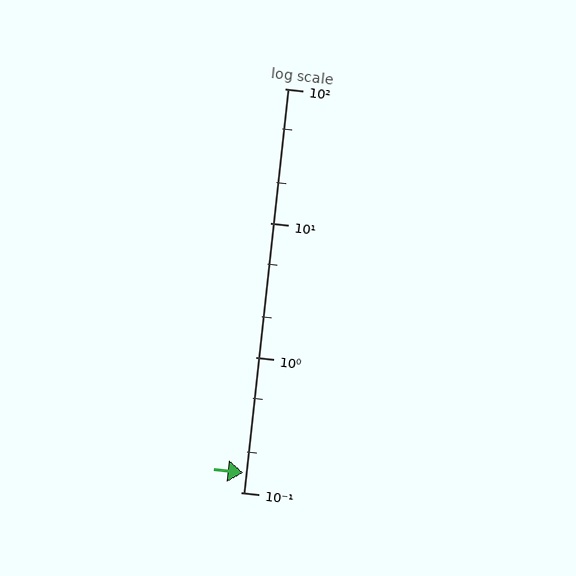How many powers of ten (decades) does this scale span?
The scale spans 3 decades, from 0.1 to 100.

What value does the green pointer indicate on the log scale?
The pointer indicates approximately 0.14.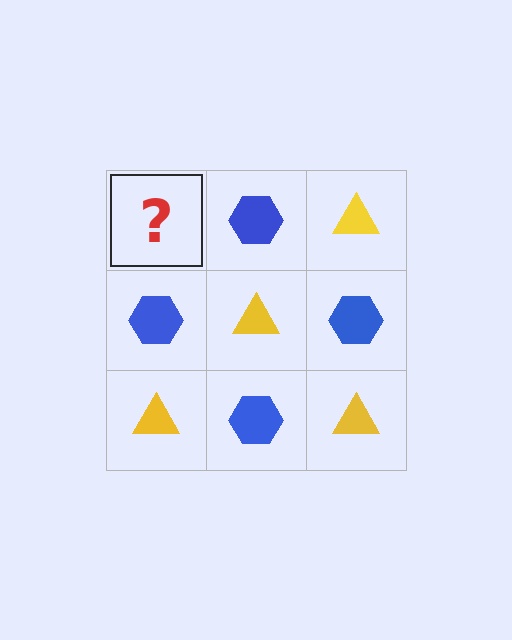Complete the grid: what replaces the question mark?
The question mark should be replaced with a yellow triangle.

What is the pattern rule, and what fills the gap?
The rule is that it alternates yellow triangle and blue hexagon in a checkerboard pattern. The gap should be filled with a yellow triangle.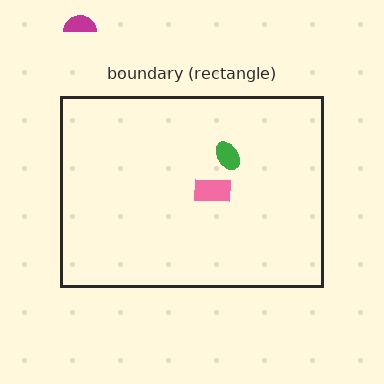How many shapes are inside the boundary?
2 inside, 1 outside.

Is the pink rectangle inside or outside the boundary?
Inside.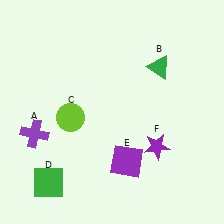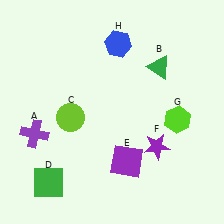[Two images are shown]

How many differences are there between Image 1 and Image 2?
There are 2 differences between the two images.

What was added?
A lime hexagon (G), a blue hexagon (H) were added in Image 2.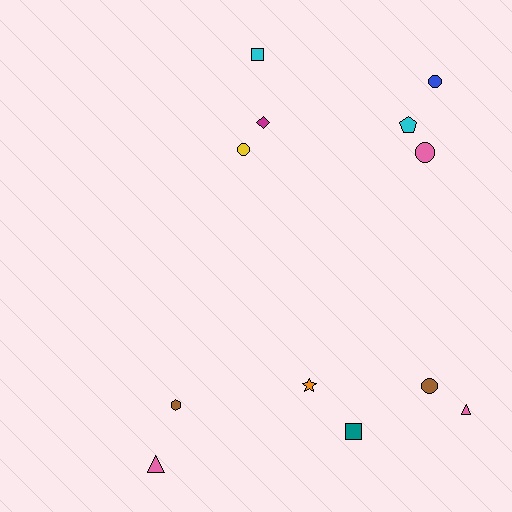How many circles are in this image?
There are 4 circles.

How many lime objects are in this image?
There are no lime objects.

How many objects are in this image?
There are 12 objects.